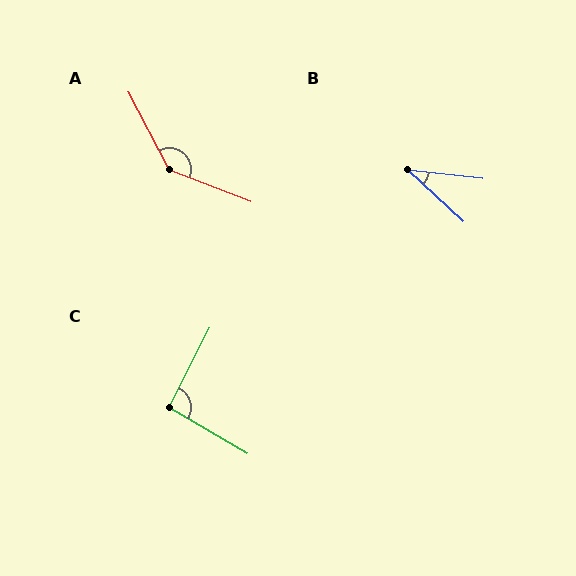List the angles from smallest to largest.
B (36°), C (93°), A (139°).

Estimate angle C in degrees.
Approximately 93 degrees.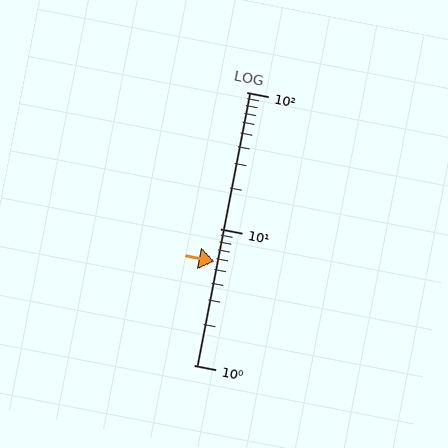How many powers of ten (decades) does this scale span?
The scale spans 2 decades, from 1 to 100.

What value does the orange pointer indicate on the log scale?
The pointer indicates approximately 5.7.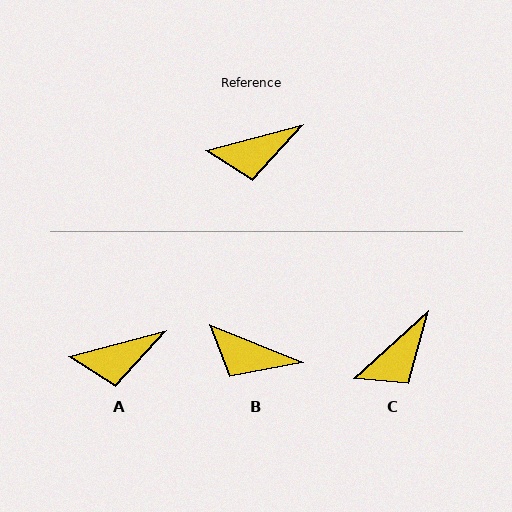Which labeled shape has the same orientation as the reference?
A.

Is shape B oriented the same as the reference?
No, it is off by about 37 degrees.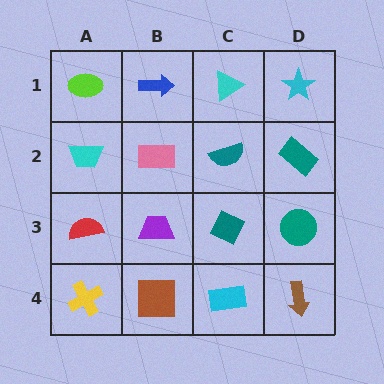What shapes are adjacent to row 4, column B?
A purple trapezoid (row 3, column B), a yellow cross (row 4, column A), a cyan rectangle (row 4, column C).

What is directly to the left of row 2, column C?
A pink rectangle.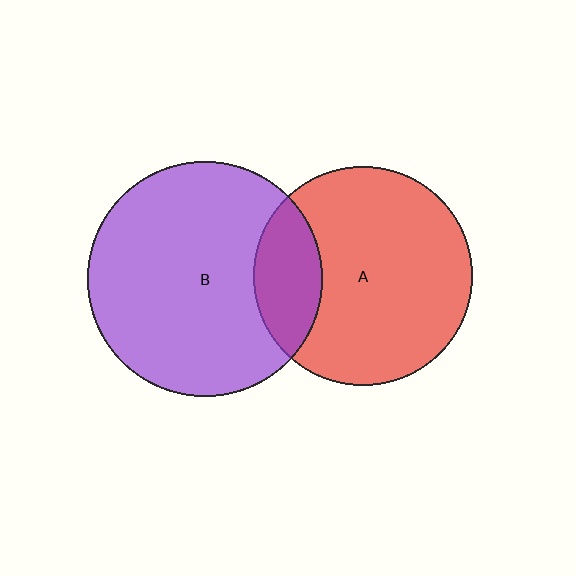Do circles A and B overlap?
Yes.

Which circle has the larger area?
Circle B (purple).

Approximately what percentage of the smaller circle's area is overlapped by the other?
Approximately 20%.